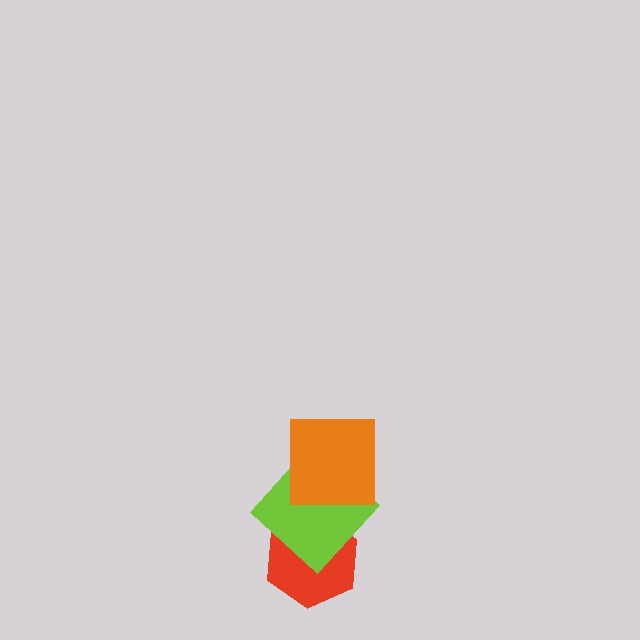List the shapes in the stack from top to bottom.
From top to bottom: the orange square, the lime diamond, the red hexagon.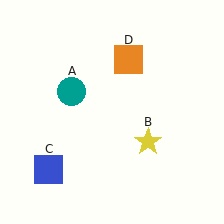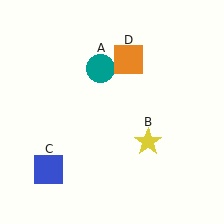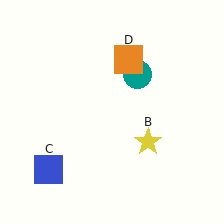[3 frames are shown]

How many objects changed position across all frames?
1 object changed position: teal circle (object A).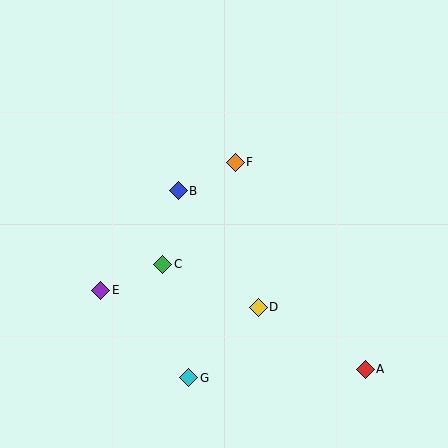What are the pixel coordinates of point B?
Point B is at (178, 191).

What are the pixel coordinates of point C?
Point C is at (163, 264).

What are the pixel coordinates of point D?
Point D is at (258, 307).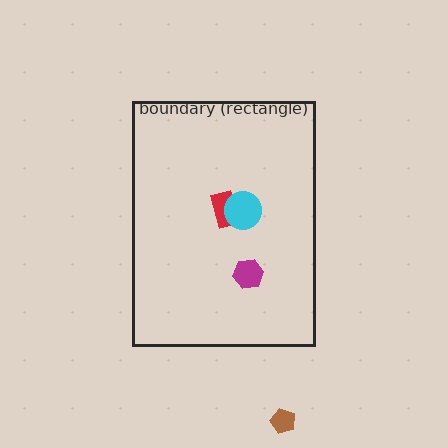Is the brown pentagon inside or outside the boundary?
Outside.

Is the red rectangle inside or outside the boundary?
Inside.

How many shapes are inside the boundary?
3 inside, 1 outside.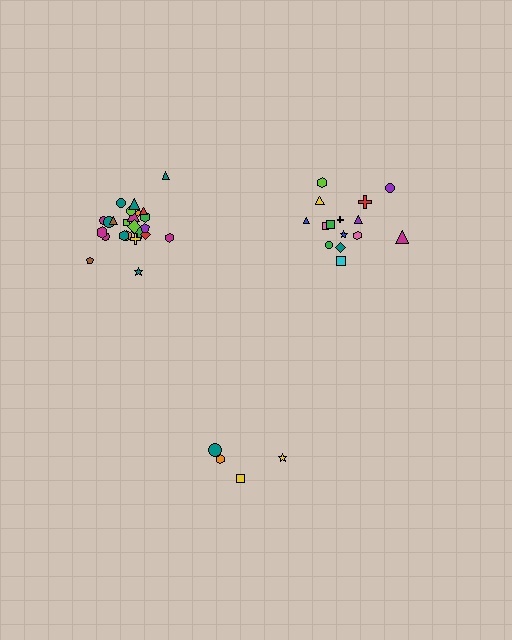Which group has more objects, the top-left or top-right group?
The top-left group.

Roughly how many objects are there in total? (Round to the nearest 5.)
Roughly 45 objects in total.